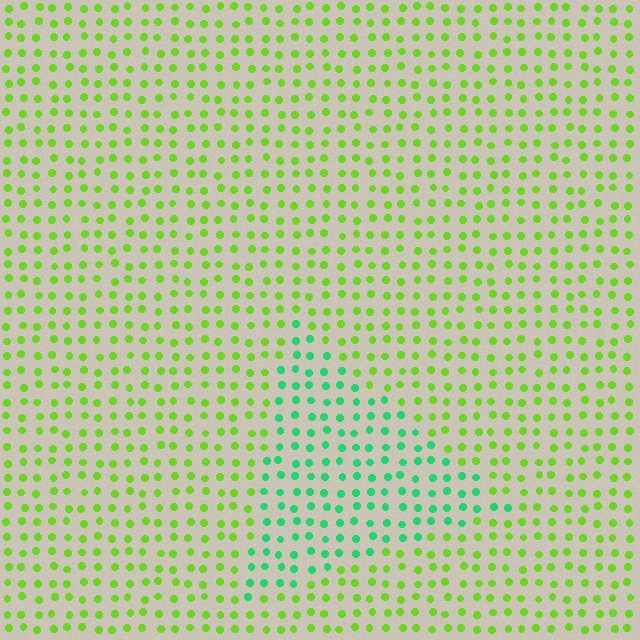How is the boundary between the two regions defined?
The boundary is defined purely by a slight shift in hue (about 50 degrees). Spacing, size, and orientation are identical on both sides.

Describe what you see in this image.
The image is filled with small lime elements in a uniform arrangement. A triangle-shaped region is visible where the elements are tinted to a slightly different hue, forming a subtle color boundary.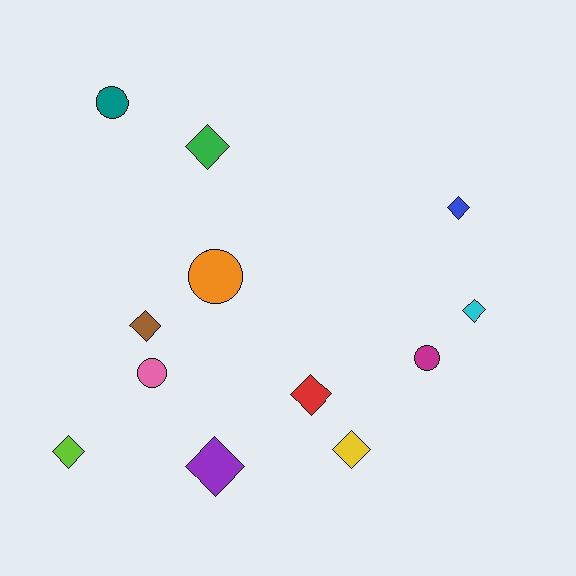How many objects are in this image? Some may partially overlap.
There are 12 objects.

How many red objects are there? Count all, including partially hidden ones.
There is 1 red object.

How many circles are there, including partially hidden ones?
There are 4 circles.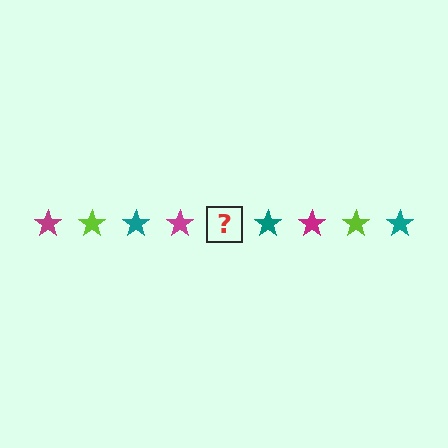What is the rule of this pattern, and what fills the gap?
The rule is that the pattern cycles through magenta, lime, teal stars. The gap should be filled with a lime star.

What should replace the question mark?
The question mark should be replaced with a lime star.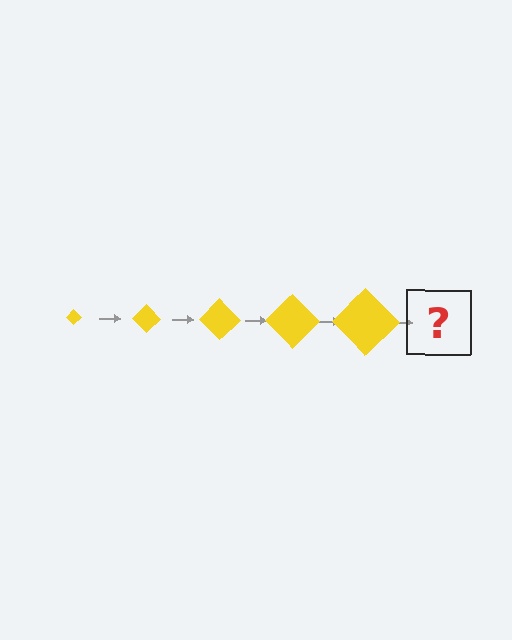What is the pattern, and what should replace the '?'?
The pattern is that the diamond gets progressively larger each step. The '?' should be a yellow diamond, larger than the previous one.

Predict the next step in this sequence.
The next step is a yellow diamond, larger than the previous one.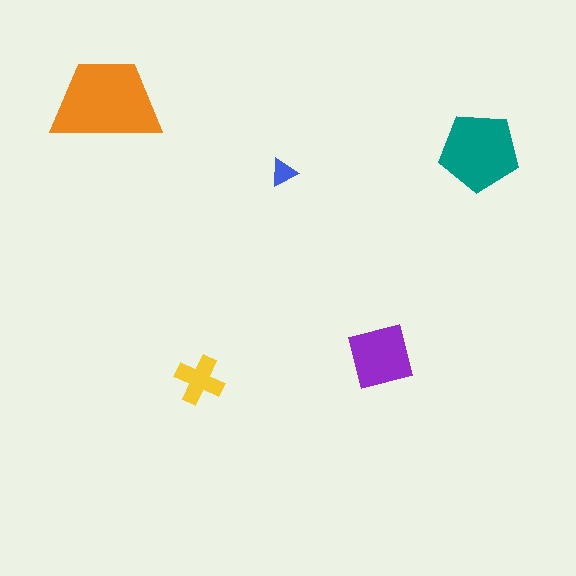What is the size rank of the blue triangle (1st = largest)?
5th.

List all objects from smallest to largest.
The blue triangle, the yellow cross, the purple square, the teal pentagon, the orange trapezoid.